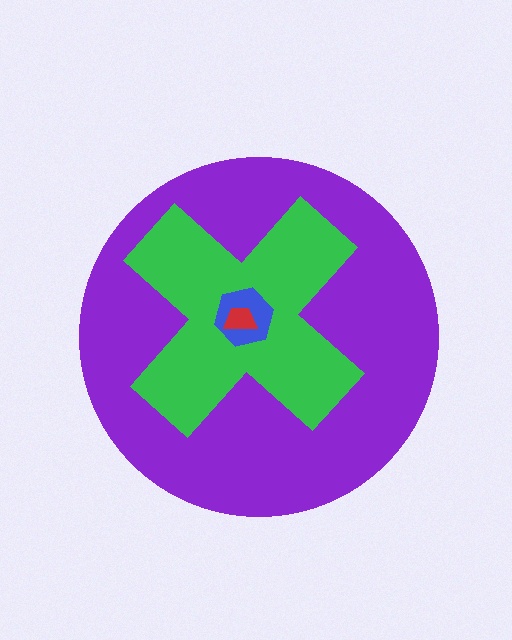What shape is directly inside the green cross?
The blue hexagon.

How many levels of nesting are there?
4.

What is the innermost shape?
The red trapezoid.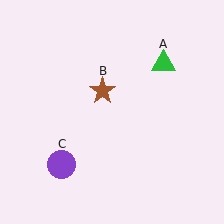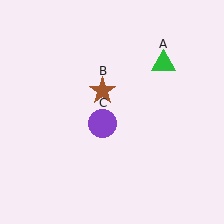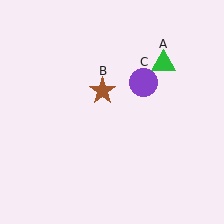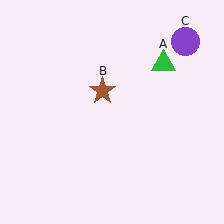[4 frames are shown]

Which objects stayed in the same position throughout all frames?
Green triangle (object A) and brown star (object B) remained stationary.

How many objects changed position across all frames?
1 object changed position: purple circle (object C).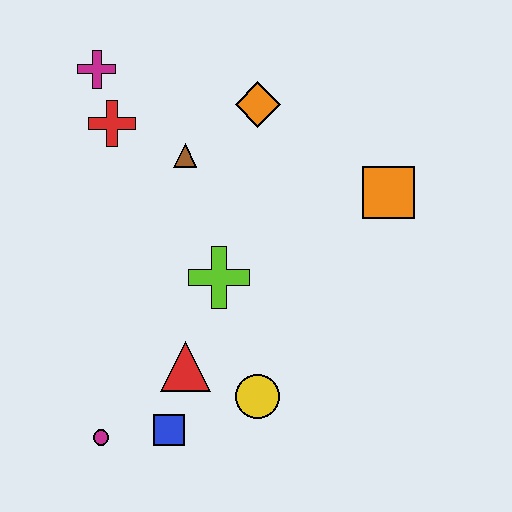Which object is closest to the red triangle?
The blue square is closest to the red triangle.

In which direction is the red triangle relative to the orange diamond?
The red triangle is below the orange diamond.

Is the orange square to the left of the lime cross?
No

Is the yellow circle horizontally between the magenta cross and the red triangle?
No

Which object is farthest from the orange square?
The magenta circle is farthest from the orange square.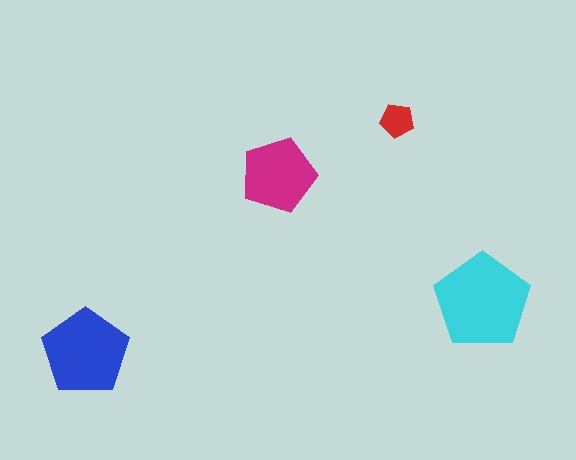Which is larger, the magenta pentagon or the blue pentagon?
The blue one.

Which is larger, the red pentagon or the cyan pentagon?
The cyan one.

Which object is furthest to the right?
The cyan pentagon is rightmost.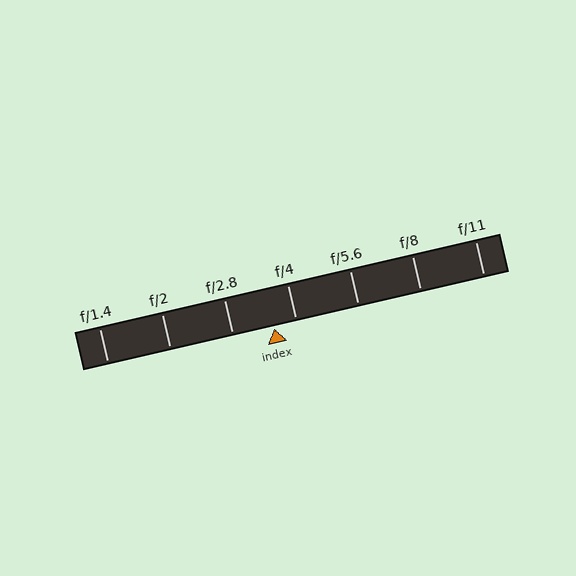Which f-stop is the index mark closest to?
The index mark is closest to f/4.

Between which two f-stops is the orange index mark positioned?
The index mark is between f/2.8 and f/4.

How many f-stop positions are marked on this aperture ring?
There are 7 f-stop positions marked.